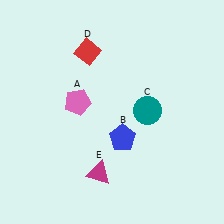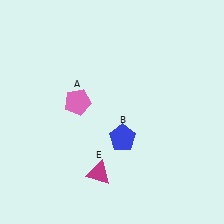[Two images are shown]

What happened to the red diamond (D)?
The red diamond (D) was removed in Image 2. It was in the top-left area of Image 1.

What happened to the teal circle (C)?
The teal circle (C) was removed in Image 2. It was in the top-right area of Image 1.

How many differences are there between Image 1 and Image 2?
There are 2 differences between the two images.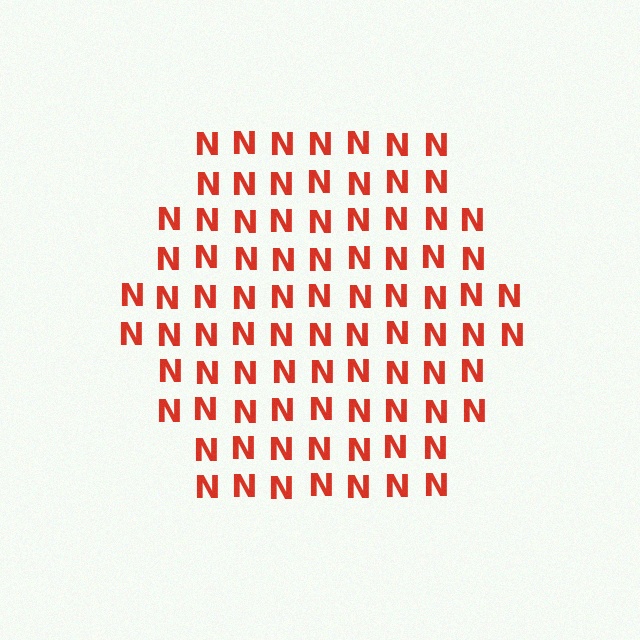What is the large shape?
The large shape is a hexagon.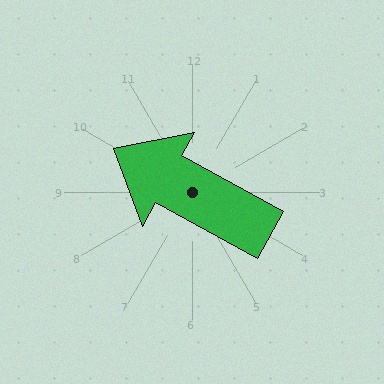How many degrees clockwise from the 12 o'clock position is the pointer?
Approximately 299 degrees.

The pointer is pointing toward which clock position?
Roughly 10 o'clock.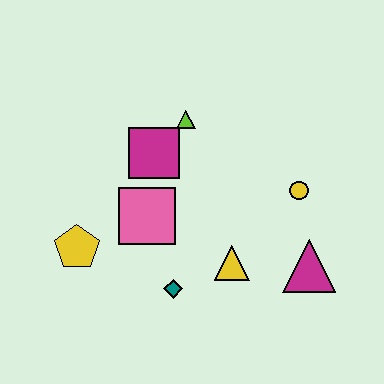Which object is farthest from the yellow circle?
The yellow pentagon is farthest from the yellow circle.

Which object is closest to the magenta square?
The lime triangle is closest to the magenta square.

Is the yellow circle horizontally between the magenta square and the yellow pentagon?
No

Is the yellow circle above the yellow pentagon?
Yes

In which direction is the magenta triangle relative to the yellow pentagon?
The magenta triangle is to the right of the yellow pentagon.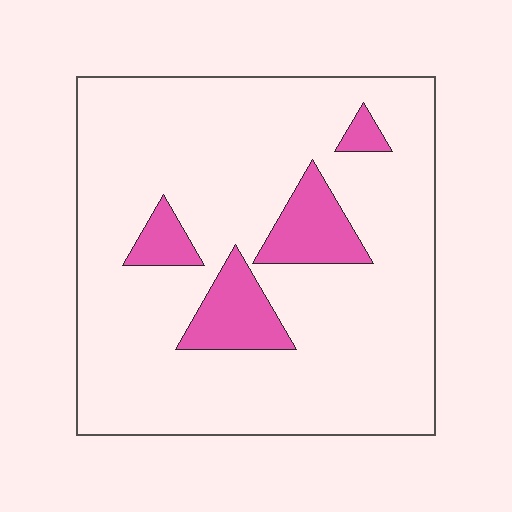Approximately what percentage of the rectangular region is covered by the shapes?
Approximately 15%.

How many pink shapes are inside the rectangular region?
4.